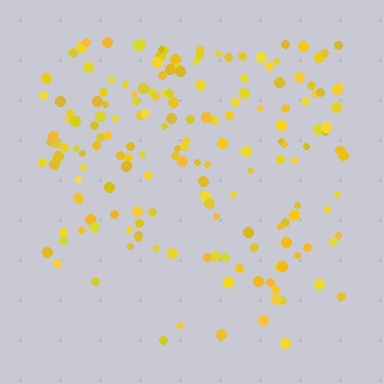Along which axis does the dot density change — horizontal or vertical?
Vertical.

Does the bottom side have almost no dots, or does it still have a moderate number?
Still a moderate number, just noticeably fewer than the top.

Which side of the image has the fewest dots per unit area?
The bottom.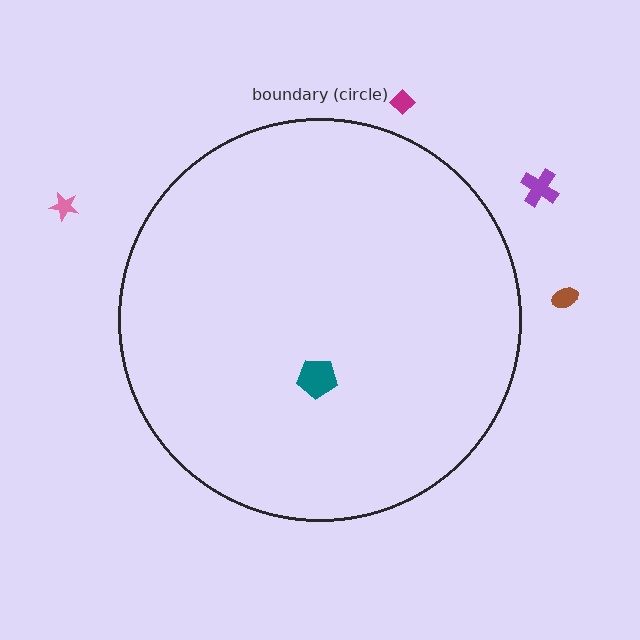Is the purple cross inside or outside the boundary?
Outside.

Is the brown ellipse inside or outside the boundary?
Outside.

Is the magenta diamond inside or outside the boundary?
Outside.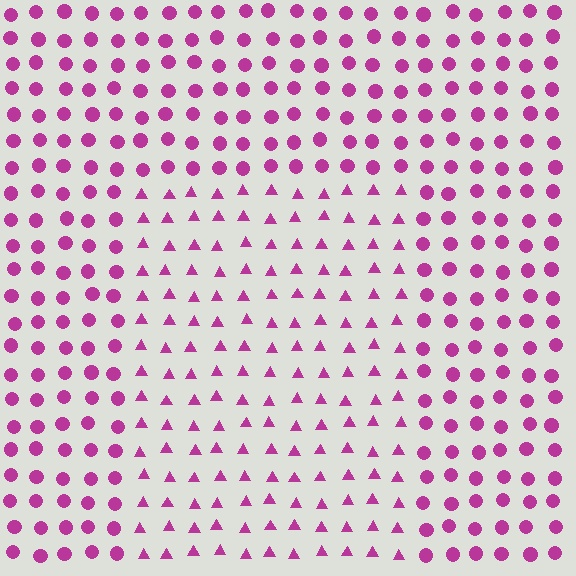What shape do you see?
I see a rectangle.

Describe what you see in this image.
The image is filled with small magenta elements arranged in a uniform grid. A rectangle-shaped region contains triangles, while the surrounding area contains circles. The boundary is defined purely by the change in element shape.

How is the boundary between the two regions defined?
The boundary is defined by a change in element shape: triangles inside vs. circles outside. All elements share the same color and spacing.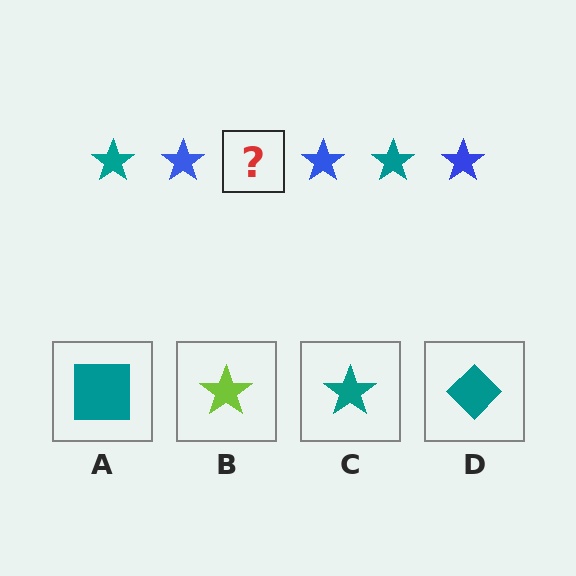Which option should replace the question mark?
Option C.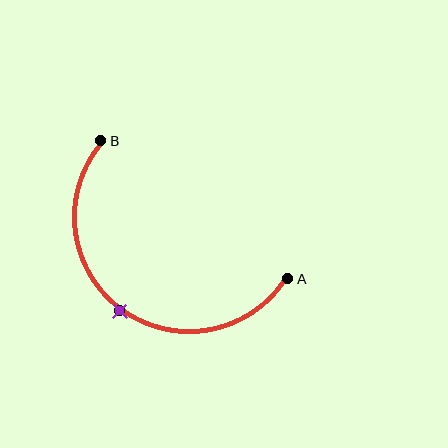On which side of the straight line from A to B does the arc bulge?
The arc bulges below and to the left of the straight line connecting A and B.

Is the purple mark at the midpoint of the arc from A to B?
Yes. The purple mark lies on the arc at equal arc-length from both A and B — it is the arc midpoint.